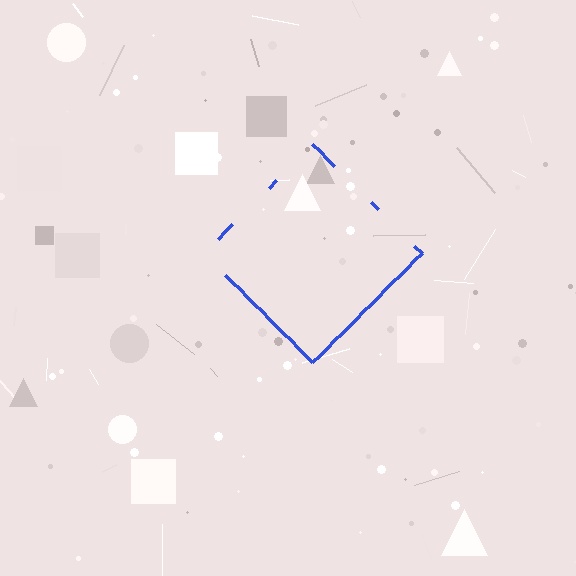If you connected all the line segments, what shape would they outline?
They would outline a diamond.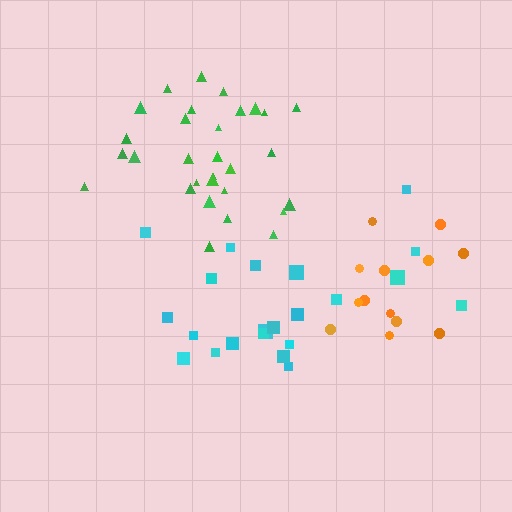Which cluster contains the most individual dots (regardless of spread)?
Green (30).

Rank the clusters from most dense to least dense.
green, orange, cyan.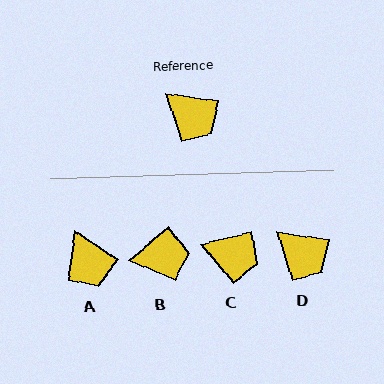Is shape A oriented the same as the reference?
No, it is off by about 25 degrees.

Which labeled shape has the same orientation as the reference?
D.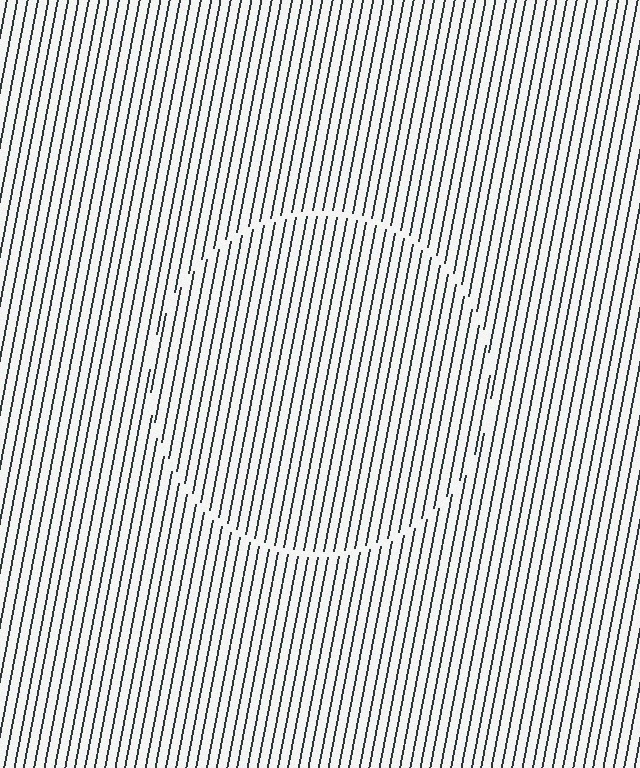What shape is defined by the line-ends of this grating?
An illusory circle. The interior of the shape contains the same grating, shifted by half a period — the contour is defined by the phase discontinuity where line-ends from the inner and outer gratings abut.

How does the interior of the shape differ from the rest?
The interior of the shape contains the same grating, shifted by half a period — the contour is defined by the phase discontinuity where line-ends from the inner and outer gratings abut.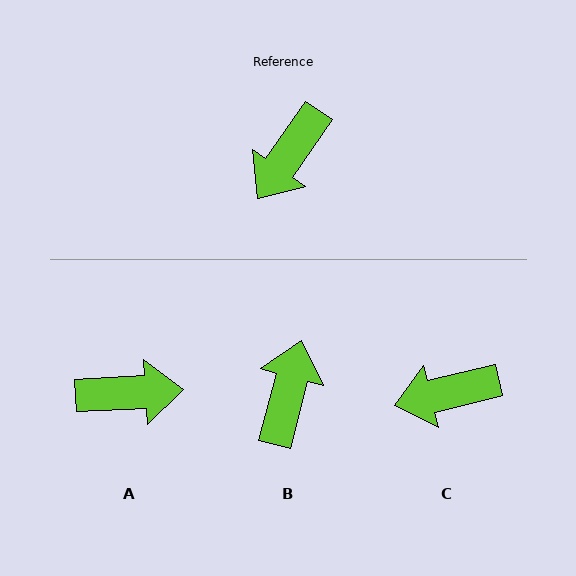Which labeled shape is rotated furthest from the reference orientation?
B, about 160 degrees away.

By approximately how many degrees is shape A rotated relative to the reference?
Approximately 128 degrees counter-clockwise.